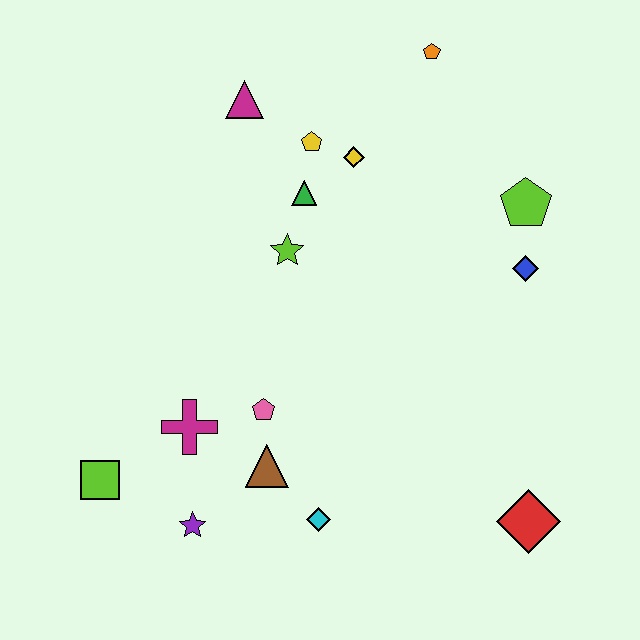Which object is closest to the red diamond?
The cyan diamond is closest to the red diamond.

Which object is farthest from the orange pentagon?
The lime square is farthest from the orange pentagon.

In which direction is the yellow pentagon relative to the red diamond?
The yellow pentagon is above the red diamond.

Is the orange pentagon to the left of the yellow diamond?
No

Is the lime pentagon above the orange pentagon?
No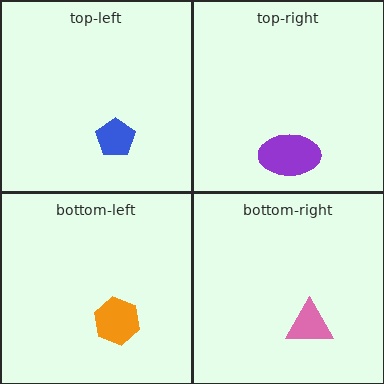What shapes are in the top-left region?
The blue pentagon.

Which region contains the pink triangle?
The bottom-right region.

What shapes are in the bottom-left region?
The orange hexagon.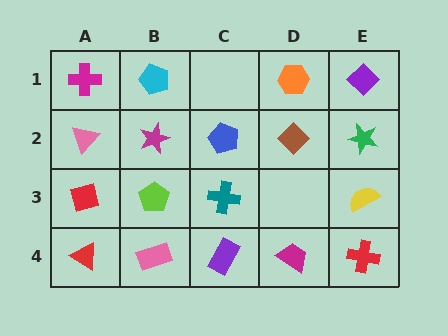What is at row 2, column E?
A green star.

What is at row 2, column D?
A brown diamond.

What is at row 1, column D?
An orange hexagon.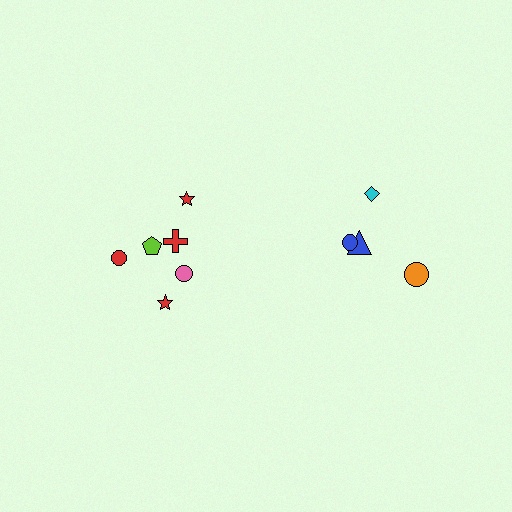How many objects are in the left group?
There are 6 objects.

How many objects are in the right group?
There are 4 objects.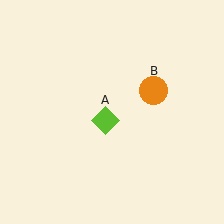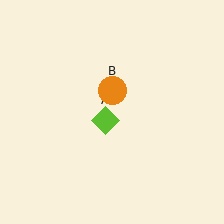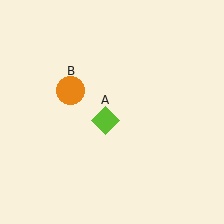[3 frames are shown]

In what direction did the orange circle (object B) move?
The orange circle (object B) moved left.